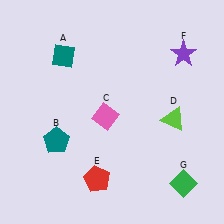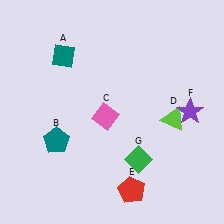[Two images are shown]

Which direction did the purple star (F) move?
The purple star (F) moved down.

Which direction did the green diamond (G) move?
The green diamond (G) moved left.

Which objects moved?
The objects that moved are: the red pentagon (E), the purple star (F), the green diamond (G).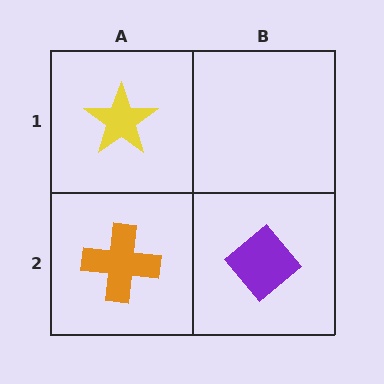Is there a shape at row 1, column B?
No, that cell is empty.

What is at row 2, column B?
A purple diamond.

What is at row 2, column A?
An orange cross.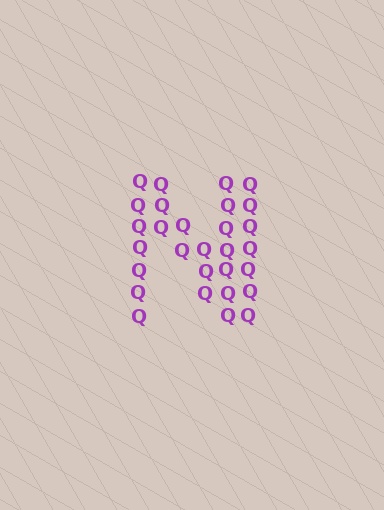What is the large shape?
The large shape is the letter N.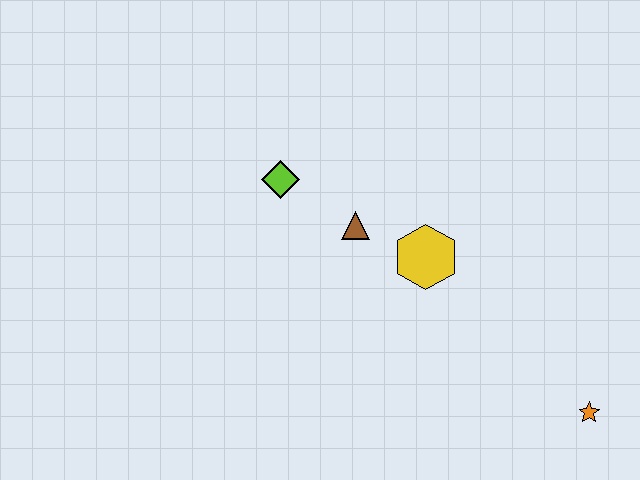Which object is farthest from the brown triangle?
The orange star is farthest from the brown triangle.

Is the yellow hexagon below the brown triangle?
Yes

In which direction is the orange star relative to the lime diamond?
The orange star is to the right of the lime diamond.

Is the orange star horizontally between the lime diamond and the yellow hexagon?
No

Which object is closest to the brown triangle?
The yellow hexagon is closest to the brown triangle.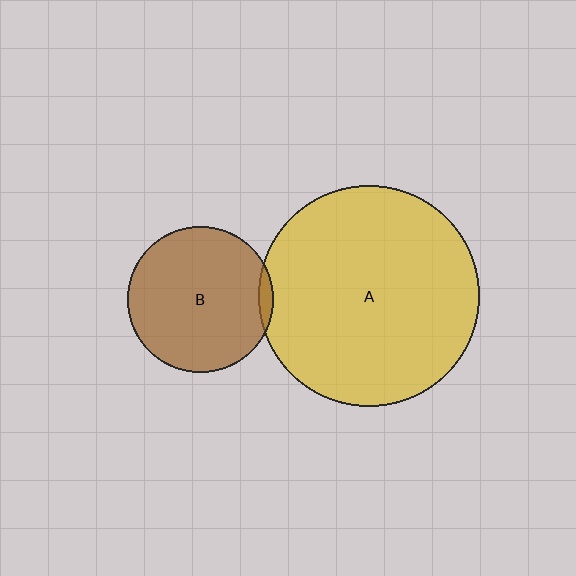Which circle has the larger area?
Circle A (yellow).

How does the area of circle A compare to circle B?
Approximately 2.3 times.